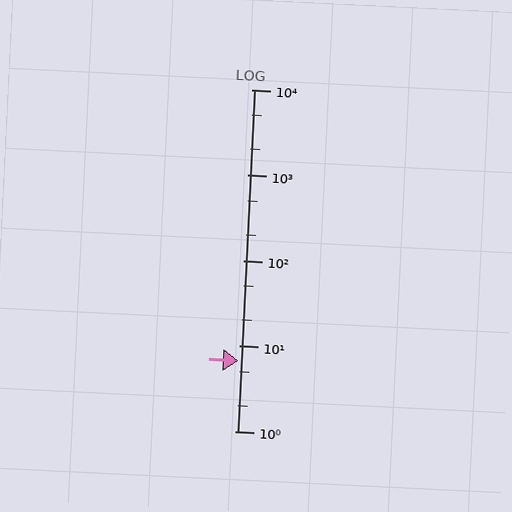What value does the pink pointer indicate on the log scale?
The pointer indicates approximately 6.7.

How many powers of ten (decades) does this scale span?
The scale spans 4 decades, from 1 to 10000.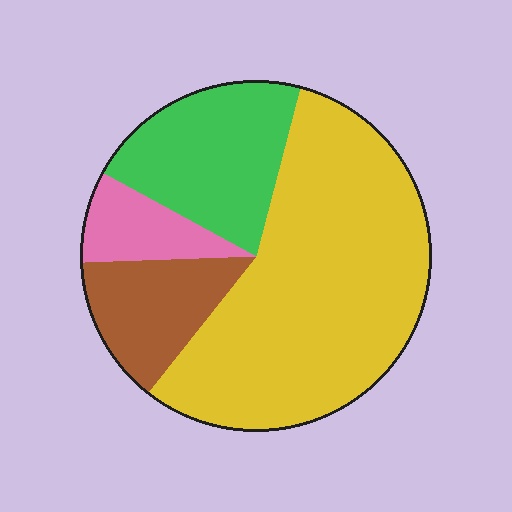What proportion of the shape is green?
Green covers 21% of the shape.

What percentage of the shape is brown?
Brown takes up less than a quarter of the shape.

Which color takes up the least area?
Pink, at roughly 10%.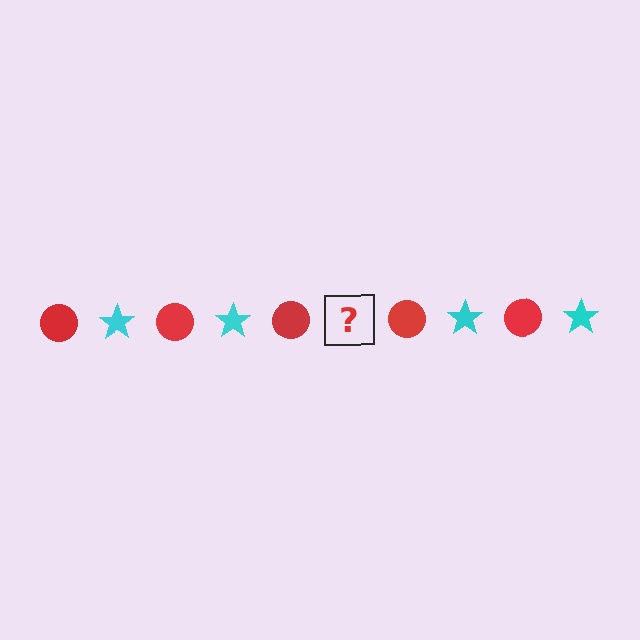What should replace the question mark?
The question mark should be replaced with a cyan star.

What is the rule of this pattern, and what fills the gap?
The rule is that the pattern alternates between red circle and cyan star. The gap should be filled with a cyan star.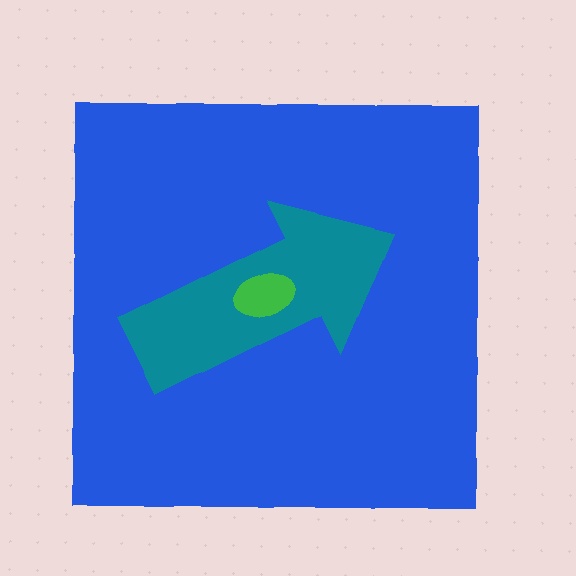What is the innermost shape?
The green ellipse.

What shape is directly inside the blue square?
The teal arrow.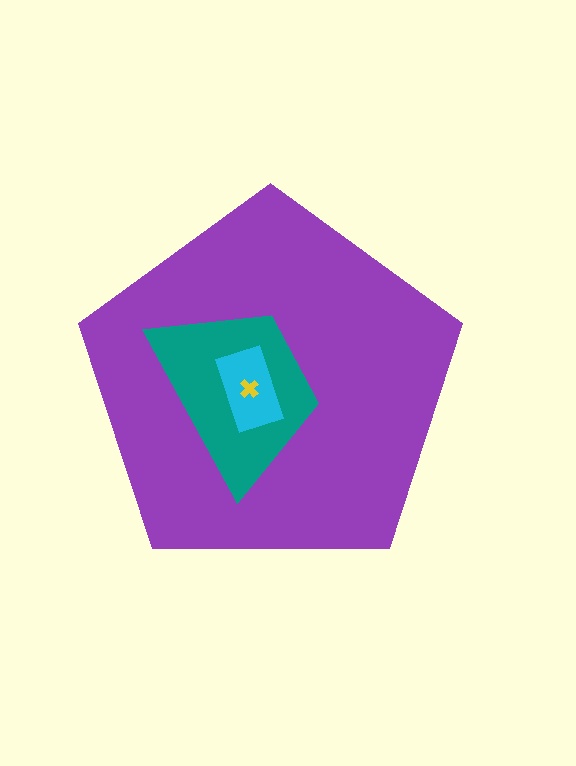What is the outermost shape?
The purple pentagon.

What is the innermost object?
The yellow cross.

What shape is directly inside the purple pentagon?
The teal trapezoid.